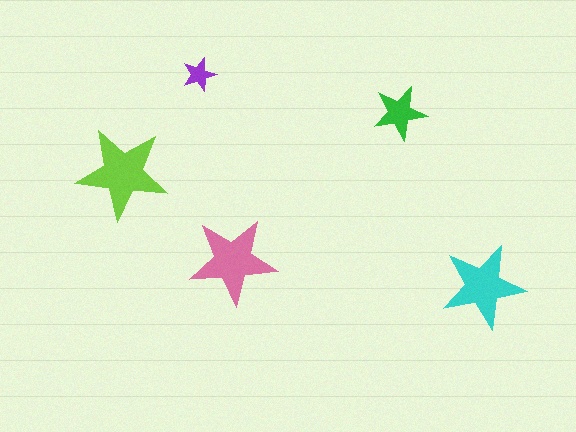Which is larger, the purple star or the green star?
The green one.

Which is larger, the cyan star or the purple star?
The cyan one.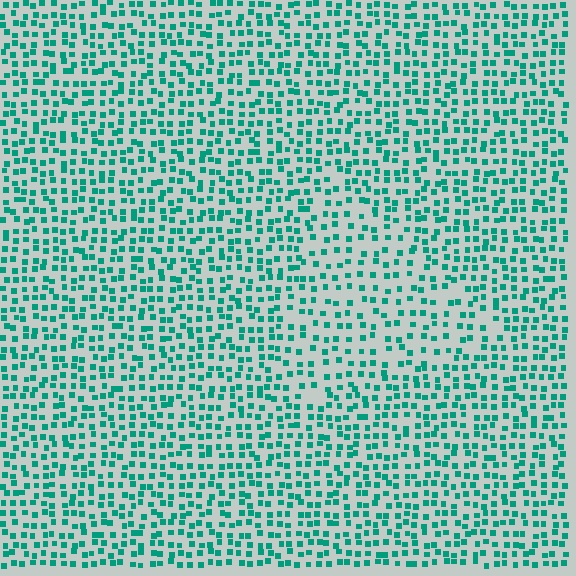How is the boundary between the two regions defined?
The boundary is defined by a change in element density (approximately 1.6x ratio). All elements are the same color, size, and shape.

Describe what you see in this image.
The image contains small teal elements arranged at two different densities. A triangle-shaped region is visible where the elements are less densely packed than the surrounding area.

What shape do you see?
I see a triangle.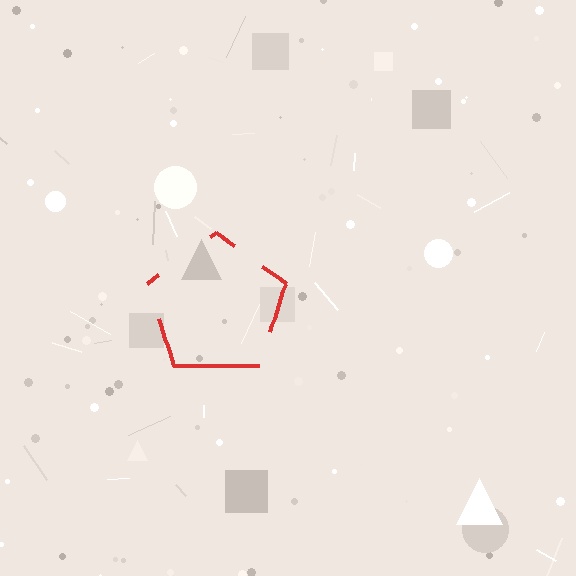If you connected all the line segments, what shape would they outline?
They would outline a pentagon.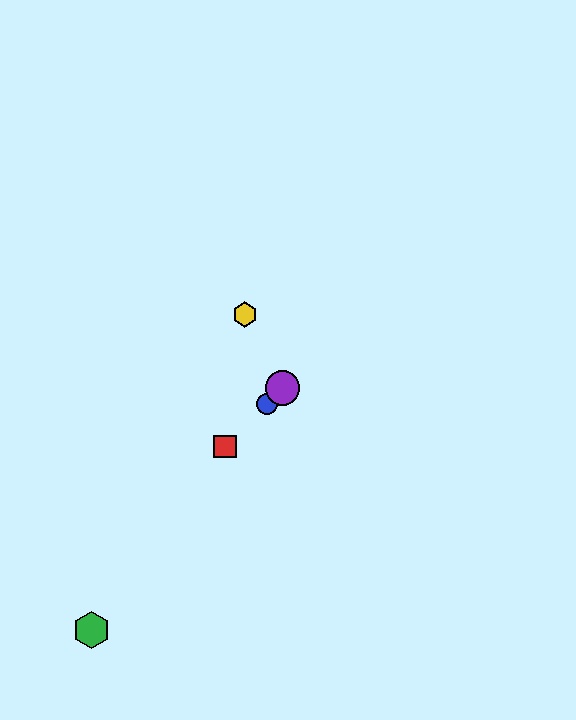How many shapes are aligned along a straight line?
3 shapes (the red square, the blue circle, the purple circle) are aligned along a straight line.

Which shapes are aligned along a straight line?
The red square, the blue circle, the purple circle are aligned along a straight line.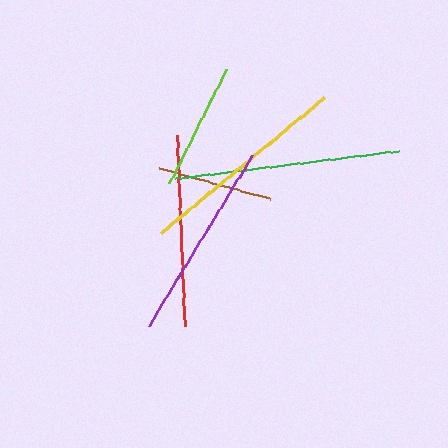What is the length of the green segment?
The green segment is approximately 225 pixels long.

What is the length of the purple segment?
The purple segment is approximately 200 pixels long.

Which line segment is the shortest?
The brown line is the shortest at approximately 115 pixels.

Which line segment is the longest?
The green line is the longest at approximately 225 pixels.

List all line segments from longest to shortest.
From longest to shortest: green, yellow, purple, red, lime, brown.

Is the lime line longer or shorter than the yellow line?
The yellow line is longer than the lime line.